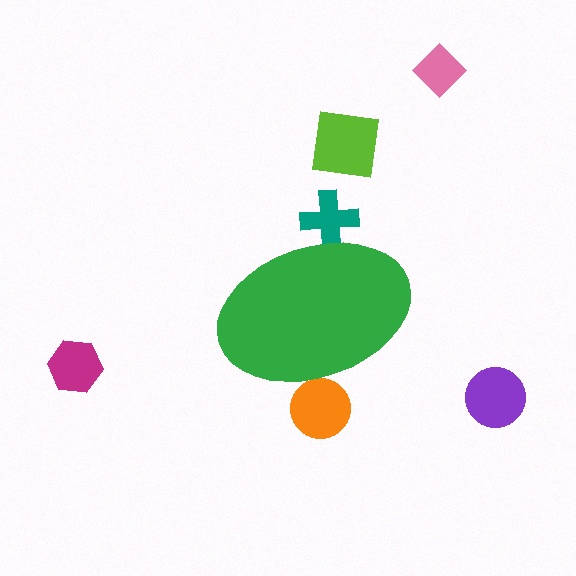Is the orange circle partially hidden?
Yes, the orange circle is partially hidden behind the green ellipse.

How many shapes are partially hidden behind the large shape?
2 shapes are partially hidden.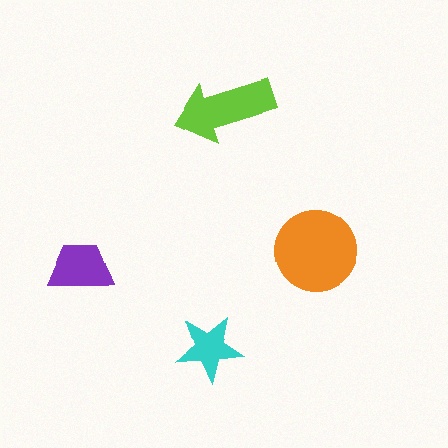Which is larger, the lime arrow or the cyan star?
The lime arrow.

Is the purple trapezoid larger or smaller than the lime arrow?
Smaller.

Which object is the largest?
The orange circle.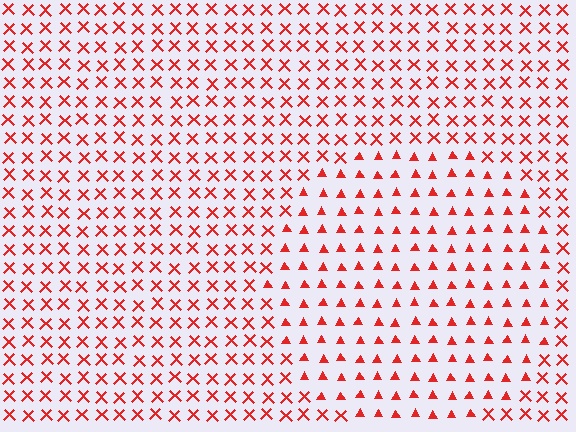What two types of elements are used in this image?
The image uses triangles inside the circle region and X marks outside it.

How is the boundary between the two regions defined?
The boundary is defined by a change in element shape: triangles inside vs. X marks outside. All elements share the same color and spacing.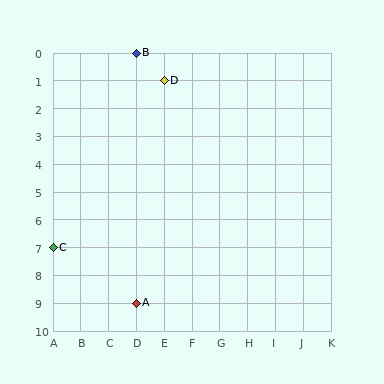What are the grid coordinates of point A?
Point A is at grid coordinates (D, 9).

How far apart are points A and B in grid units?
Points A and B are 9 rows apart.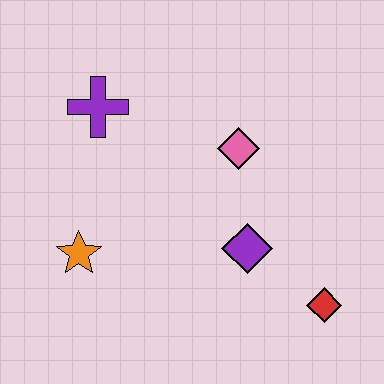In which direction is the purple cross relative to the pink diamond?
The purple cross is to the left of the pink diamond.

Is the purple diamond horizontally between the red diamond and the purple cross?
Yes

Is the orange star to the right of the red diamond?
No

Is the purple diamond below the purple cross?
Yes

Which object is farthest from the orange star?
The red diamond is farthest from the orange star.